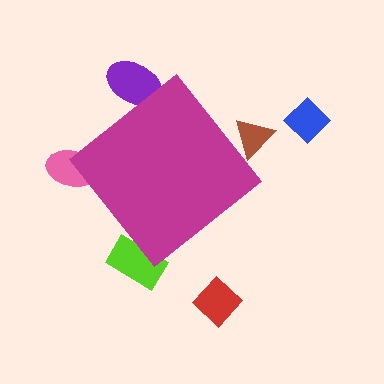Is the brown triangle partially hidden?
Yes, the brown triangle is partially hidden behind the magenta diamond.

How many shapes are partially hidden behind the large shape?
4 shapes are partially hidden.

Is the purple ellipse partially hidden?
Yes, the purple ellipse is partially hidden behind the magenta diamond.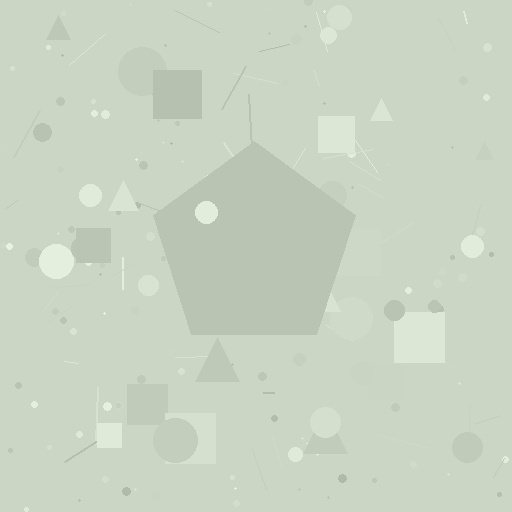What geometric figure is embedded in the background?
A pentagon is embedded in the background.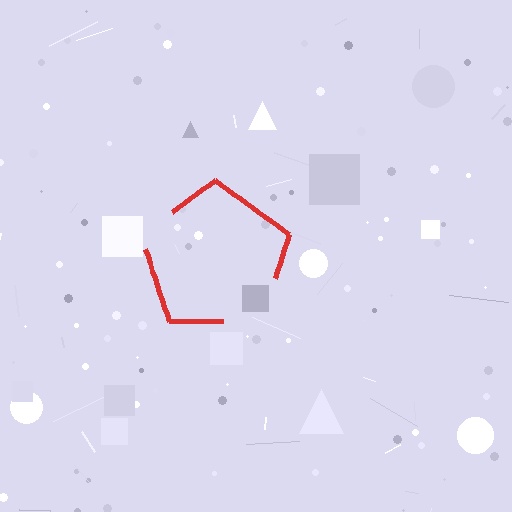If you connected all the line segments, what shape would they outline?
They would outline a pentagon.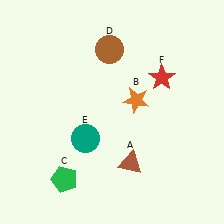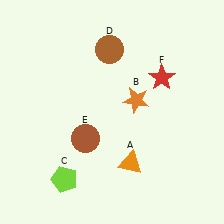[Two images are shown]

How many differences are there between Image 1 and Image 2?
There are 3 differences between the two images.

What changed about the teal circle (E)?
In Image 1, E is teal. In Image 2, it changed to brown.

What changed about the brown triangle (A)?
In Image 1, A is brown. In Image 2, it changed to orange.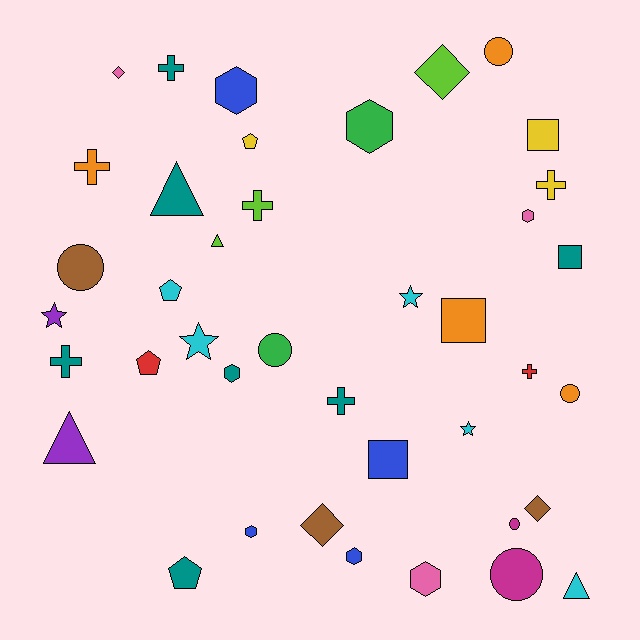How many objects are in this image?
There are 40 objects.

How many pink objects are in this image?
There are 3 pink objects.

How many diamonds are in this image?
There are 4 diamonds.